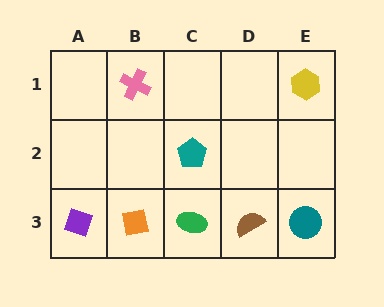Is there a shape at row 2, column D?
No, that cell is empty.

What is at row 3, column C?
A green ellipse.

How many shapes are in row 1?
2 shapes.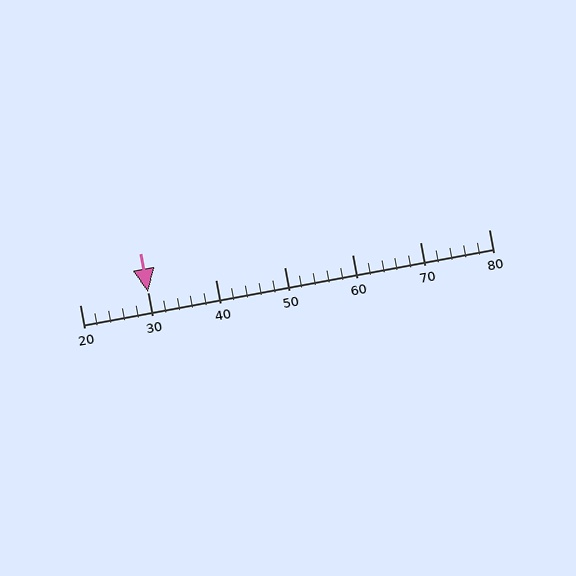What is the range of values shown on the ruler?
The ruler shows values from 20 to 80.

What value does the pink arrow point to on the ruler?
The pink arrow points to approximately 30.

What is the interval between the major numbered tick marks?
The major tick marks are spaced 10 units apart.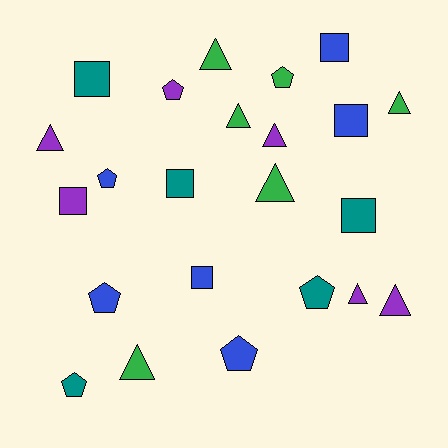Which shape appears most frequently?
Triangle, with 9 objects.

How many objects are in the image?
There are 23 objects.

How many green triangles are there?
There are 5 green triangles.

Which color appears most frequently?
Green, with 6 objects.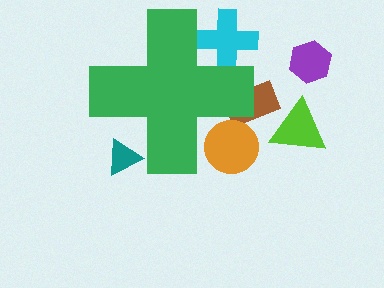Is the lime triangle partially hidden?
No, the lime triangle is fully visible.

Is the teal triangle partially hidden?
Yes, the teal triangle is partially hidden behind the green cross.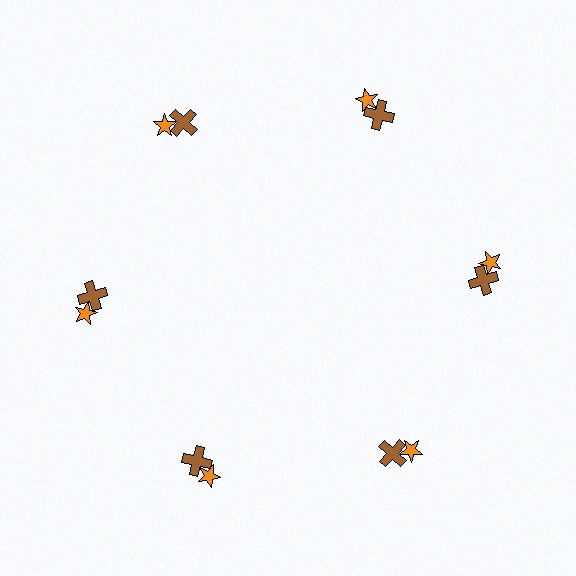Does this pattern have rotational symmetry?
Yes, this pattern has 6-fold rotational symmetry. It looks the same after rotating 60 degrees around the center.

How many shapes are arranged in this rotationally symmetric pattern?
There are 12 shapes, arranged in 6 groups of 2.